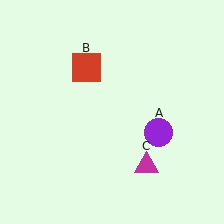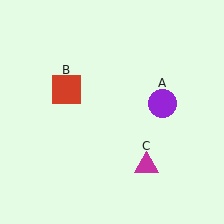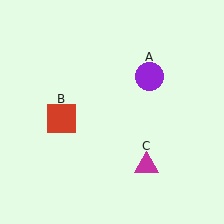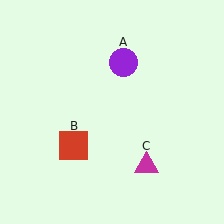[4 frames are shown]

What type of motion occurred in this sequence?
The purple circle (object A), red square (object B) rotated counterclockwise around the center of the scene.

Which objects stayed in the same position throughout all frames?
Magenta triangle (object C) remained stationary.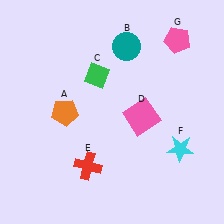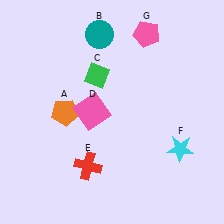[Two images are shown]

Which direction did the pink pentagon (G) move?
The pink pentagon (G) moved left.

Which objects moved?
The objects that moved are: the teal circle (B), the pink square (D), the pink pentagon (G).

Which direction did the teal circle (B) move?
The teal circle (B) moved left.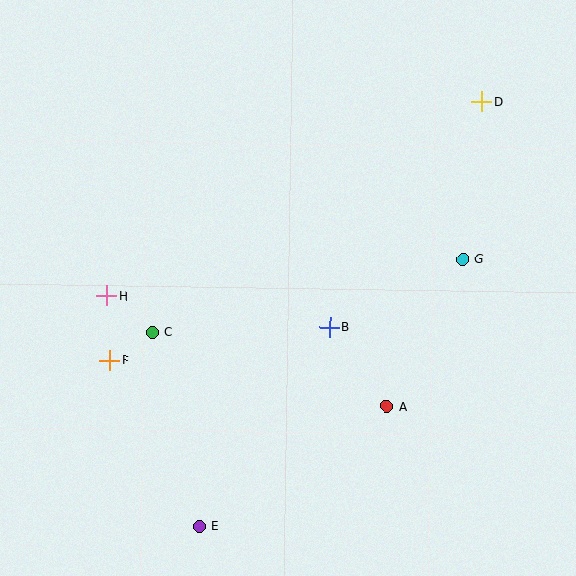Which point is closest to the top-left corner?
Point H is closest to the top-left corner.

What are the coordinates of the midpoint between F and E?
The midpoint between F and E is at (155, 443).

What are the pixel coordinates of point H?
Point H is at (106, 296).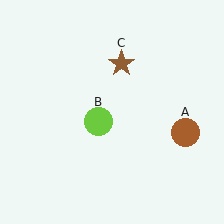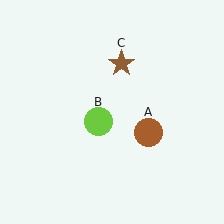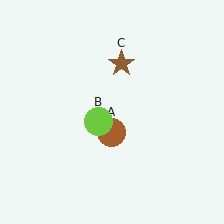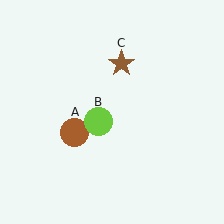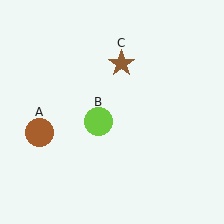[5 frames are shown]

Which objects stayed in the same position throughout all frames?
Lime circle (object B) and brown star (object C) remained stationary.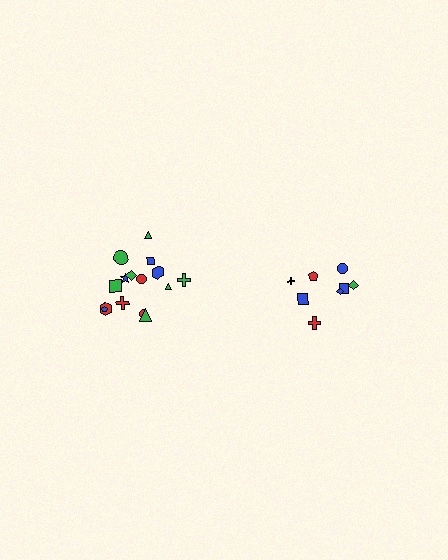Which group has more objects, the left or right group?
The left group.